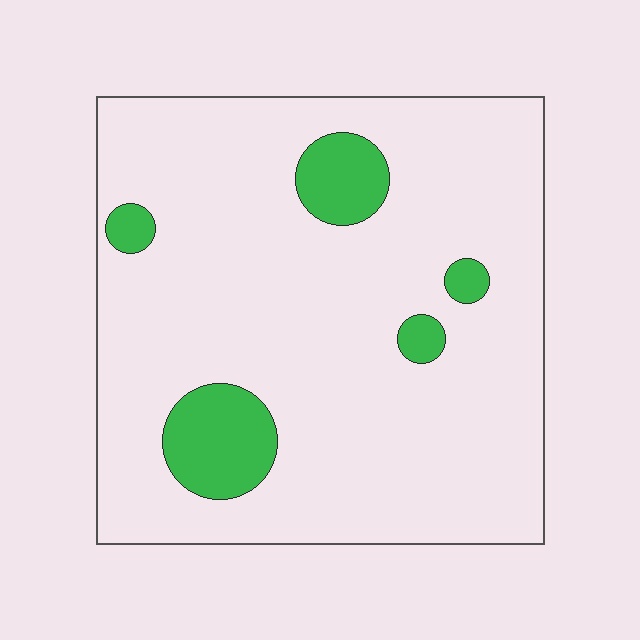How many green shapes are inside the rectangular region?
5.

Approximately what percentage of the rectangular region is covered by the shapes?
Approximately 10%.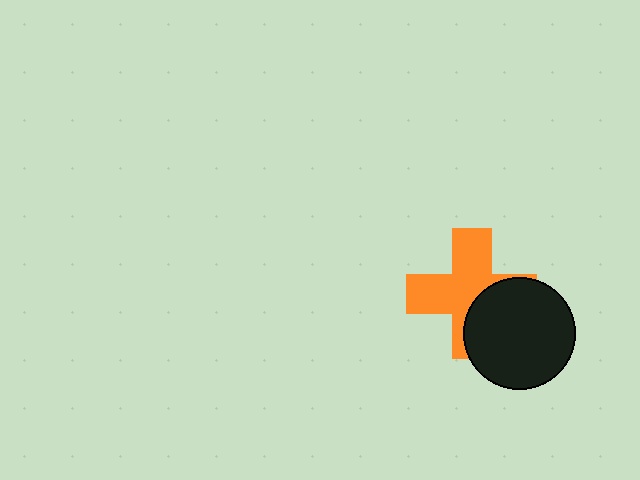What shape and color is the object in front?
The object in front is a black circle.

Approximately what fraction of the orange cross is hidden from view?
Roughly 36% of the orange cross is hidden behind the black circle.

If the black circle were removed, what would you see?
You would see the complete orange cross.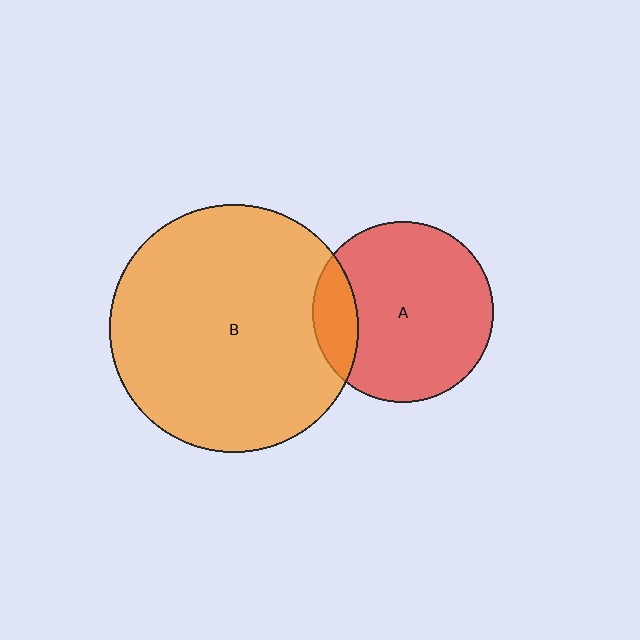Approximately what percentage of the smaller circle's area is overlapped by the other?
Approximately 15%.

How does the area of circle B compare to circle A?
Approximately 1.9 times.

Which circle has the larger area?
Circle B (orange).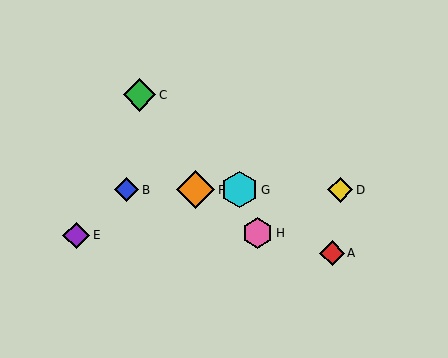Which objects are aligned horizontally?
Objects B, D, F, G are aligned horizontally.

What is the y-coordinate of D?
Object D is at y≈190.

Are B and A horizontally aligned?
No, B is at y≈190 and A is at y≈253.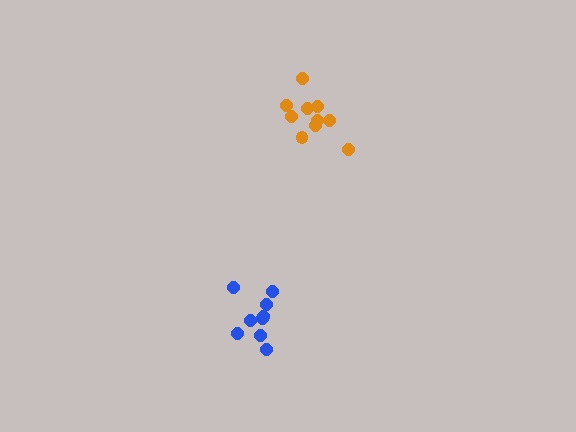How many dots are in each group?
Group 1: 9 dots, Group 2: 10 dots (19 total).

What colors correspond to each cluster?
The clusters are colored: blue, orange.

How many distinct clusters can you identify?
There are 2 distinct clusters.